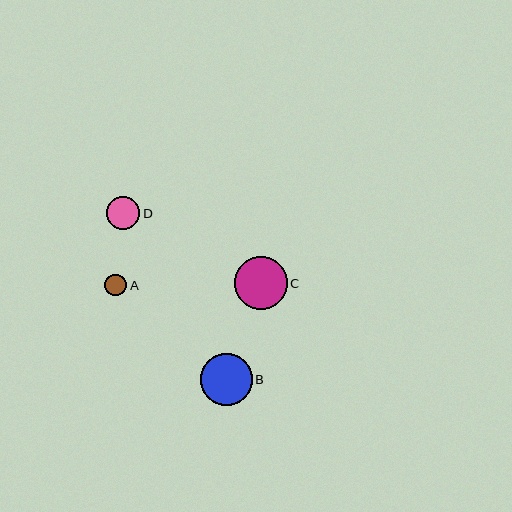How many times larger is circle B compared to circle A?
Circle B is approximately 2.4 times the size of circle A.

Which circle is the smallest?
Circle A is the smallest with a size of approximately 22 pixels.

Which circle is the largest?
Circle C is the largest with a size of approximately 53 pixels.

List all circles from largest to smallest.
From largest to smallest: C, B, D, A.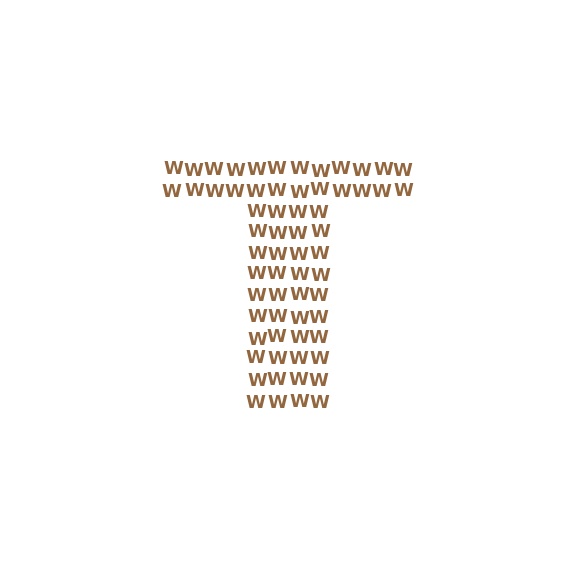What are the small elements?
The small elements are letter W's.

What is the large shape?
The large shape is the letter T.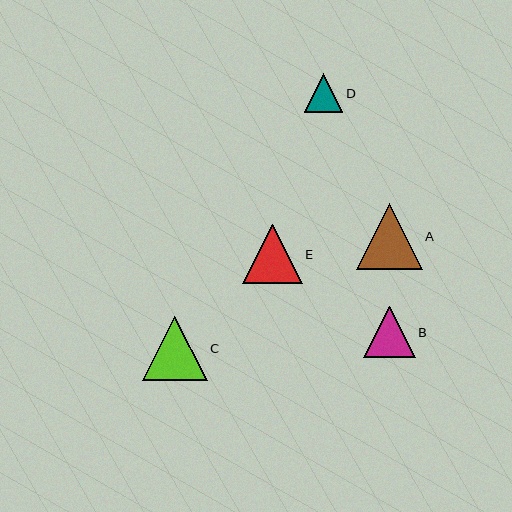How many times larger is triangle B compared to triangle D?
Triangle B is approximately 1.3 times the size of triangle D.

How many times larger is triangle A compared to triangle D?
Triangle A is approximately 1.7 times the size of triangle D.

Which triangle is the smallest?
Triangle D is the smallest with a size of approximately 39 pixels.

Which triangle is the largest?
Triangle A is the largest with a size of approximately 66 pixels.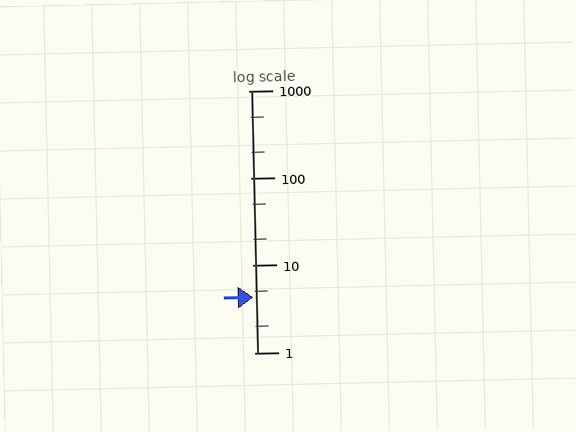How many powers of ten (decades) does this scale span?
The scale spans 3 decades, from 1 to 1000.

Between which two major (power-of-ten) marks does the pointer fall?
The pointer is between 1 and 10.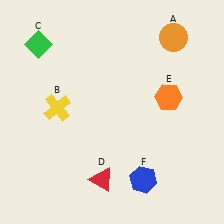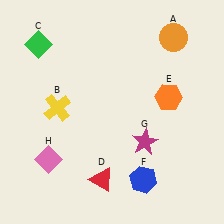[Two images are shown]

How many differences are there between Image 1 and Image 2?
There are 2 differences between the two images.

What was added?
A magenta star (G), a pink diamond (H) were added in Image 2.